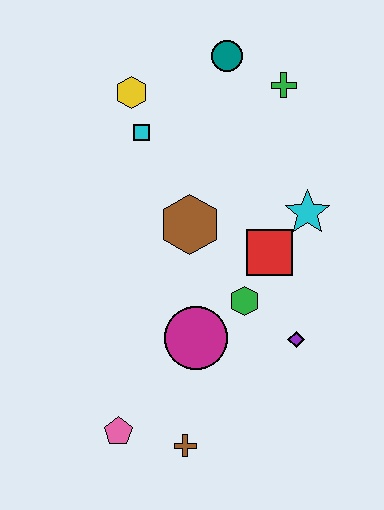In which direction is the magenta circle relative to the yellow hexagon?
The magenta circle is below the yellow hexagon.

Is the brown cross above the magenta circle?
No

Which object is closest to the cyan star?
The red square is closest to the cyan star.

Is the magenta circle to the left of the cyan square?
No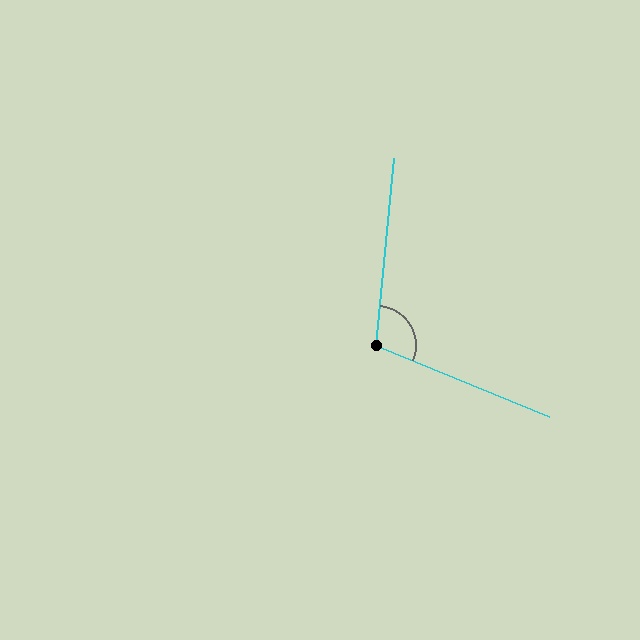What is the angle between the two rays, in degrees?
Approximately 107 degrees.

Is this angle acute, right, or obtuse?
It is obtuse.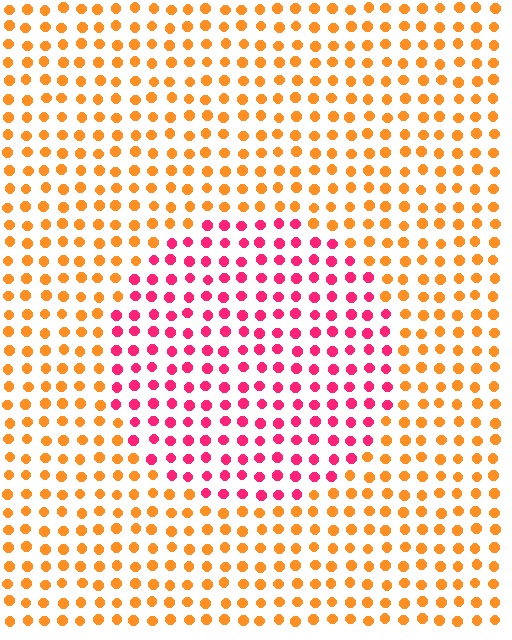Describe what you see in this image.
The image is filled with small orange elements in a uniform arrangement. A circle-shaped region is visible where the elements are tinted to a slightly different hue, forming a subtle color boundary.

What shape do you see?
I see a circle.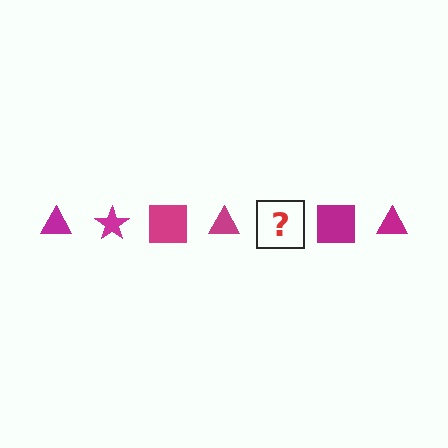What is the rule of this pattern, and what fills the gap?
The rule is that the pattern cycles through triangle, star, square shapes in magenta. The gap should be filled with a magenta star.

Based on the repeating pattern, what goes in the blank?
The blank should be a magenta star.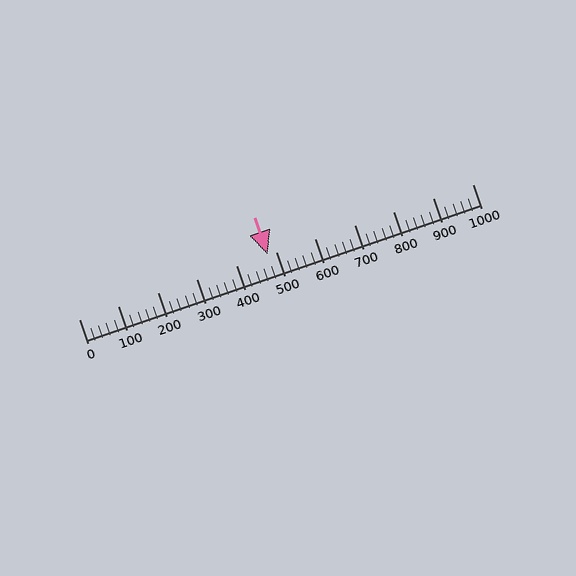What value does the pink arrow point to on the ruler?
The pink arrow points to approximately 480.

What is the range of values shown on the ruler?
The ruler shows values from 0 to 1000.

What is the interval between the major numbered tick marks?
The major tick marks are spaced 100 units apart.